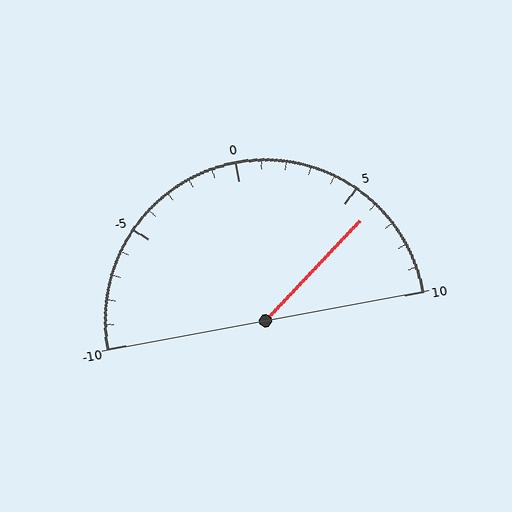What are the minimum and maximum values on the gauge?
The gauge ranges from -10 to 10.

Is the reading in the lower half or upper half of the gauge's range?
The reading is in the upper half of the range (-10 to 10).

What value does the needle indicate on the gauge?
The needle indicates approximately 6.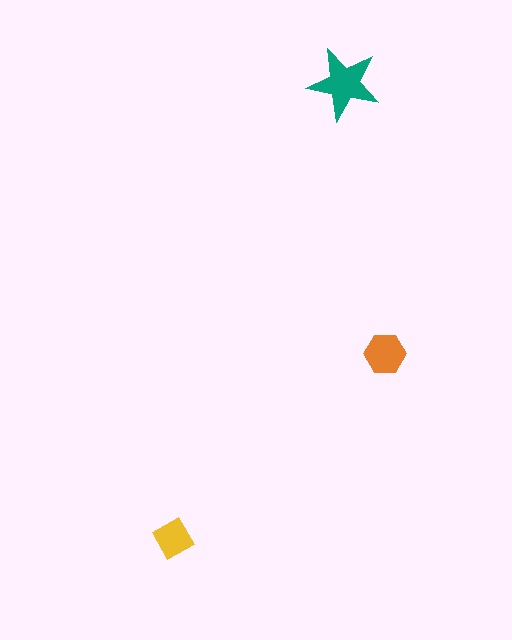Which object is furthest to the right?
The orange hexagon is rightmost.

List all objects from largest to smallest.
The teal star, the orange hexagon, the yellow square.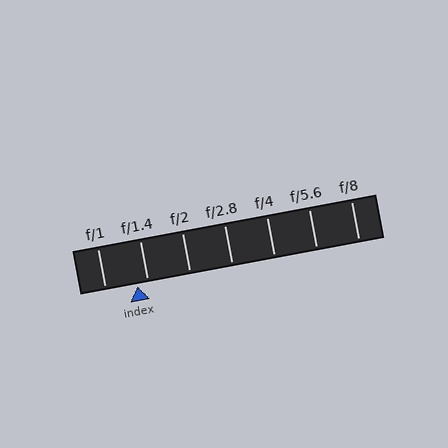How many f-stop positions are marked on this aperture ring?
There are 7 f-stop positions marked.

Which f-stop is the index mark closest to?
The index mark is closest to f/1.4.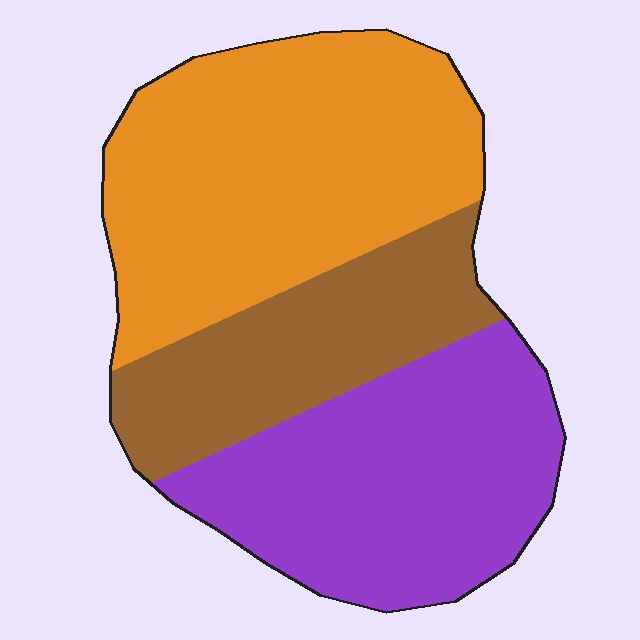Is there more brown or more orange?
Orange.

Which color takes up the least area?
Brown, at roughly 25%.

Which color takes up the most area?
Orange, at roughly 40%.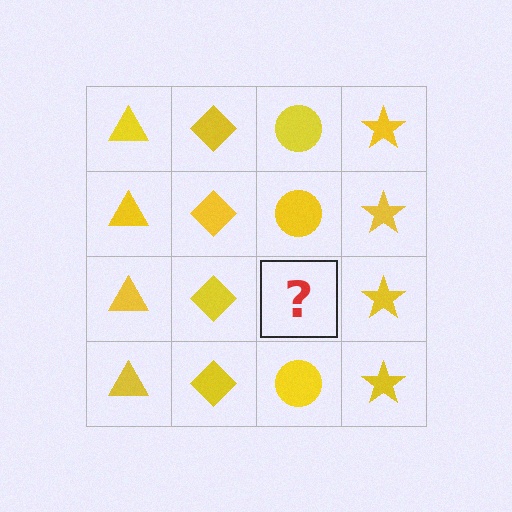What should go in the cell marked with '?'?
The missing cell should contain a yellow circle.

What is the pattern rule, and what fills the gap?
The rule is that each column has a consistent shape. The gap should be filled with a yellow circle.